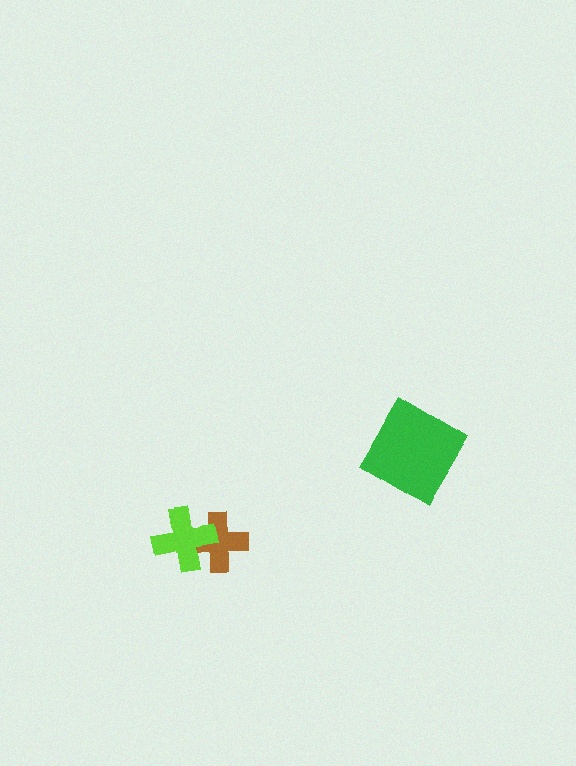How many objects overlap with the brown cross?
1 object overlaps with the brown cross.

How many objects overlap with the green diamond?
0 objects overlap with the green diamond.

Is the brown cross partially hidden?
Yes, it is partially covered by another shape.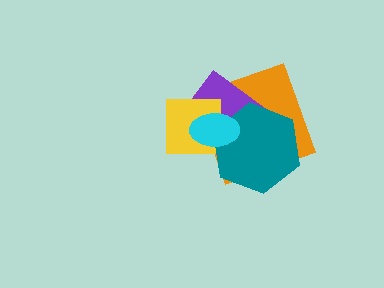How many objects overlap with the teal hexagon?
3 objects overlap with the teal hexagon.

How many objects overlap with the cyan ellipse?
4 objects overlap with the cyan ellipse.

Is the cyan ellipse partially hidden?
No, no other shape covers it.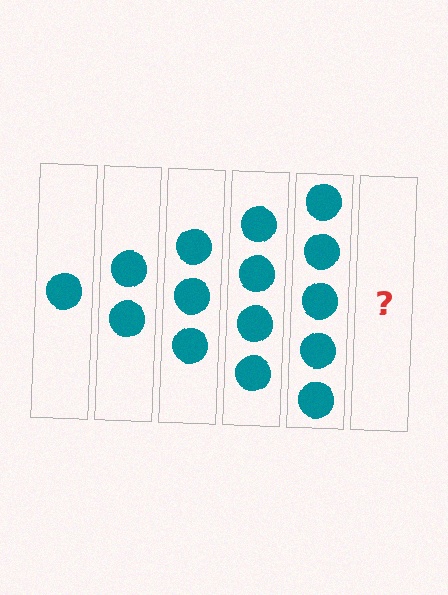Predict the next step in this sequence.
The next step is 6 circles.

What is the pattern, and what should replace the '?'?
The pattern is that each step adds one more circle. The '?' should be 6 circles.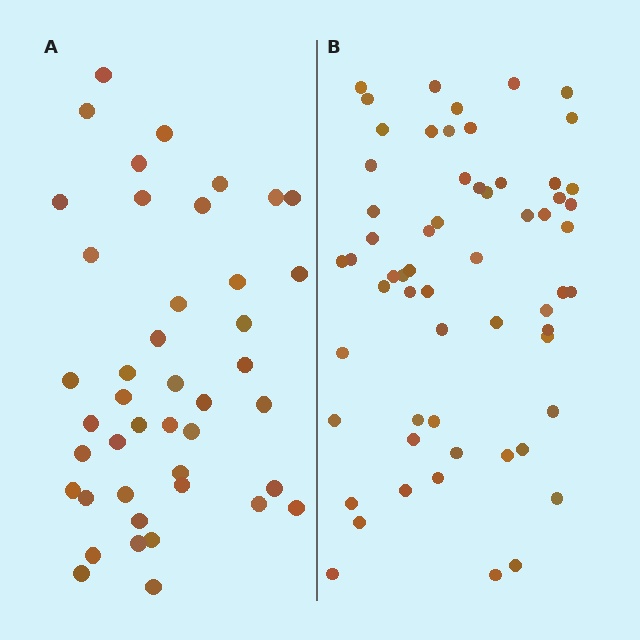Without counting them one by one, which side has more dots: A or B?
Region B (the right region) has more dots.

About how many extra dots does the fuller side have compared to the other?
Region B has approximately 15 more dots than region A.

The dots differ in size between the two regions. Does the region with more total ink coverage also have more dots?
No. Region A has more total ink coverage because its dots are larger, but region B actually contains more individual dots. Total area can be misleading — the number of items is what matters here.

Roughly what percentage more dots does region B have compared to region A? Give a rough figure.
About 40% more.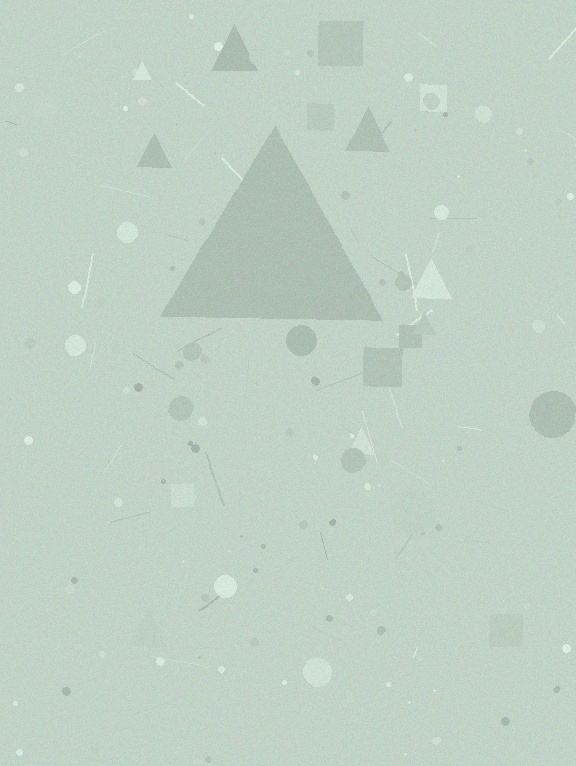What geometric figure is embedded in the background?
A triangle is embedded in the background.